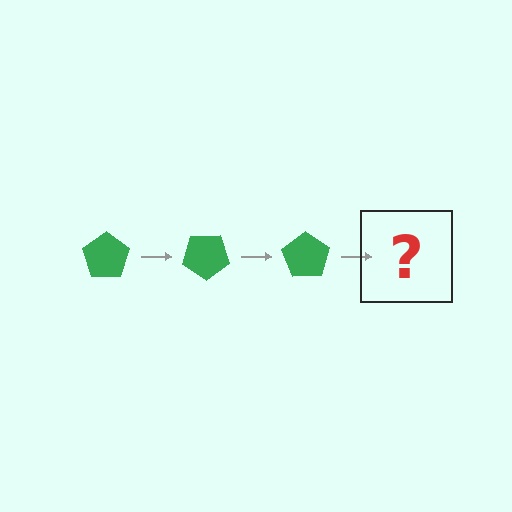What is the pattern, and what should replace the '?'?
The pattern is that the pentagon rotates 35 degrees each step. The '?' should be a green pentagon rotated 105 degrees.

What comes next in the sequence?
The next element should be a green pentagon rotated 105 degrees.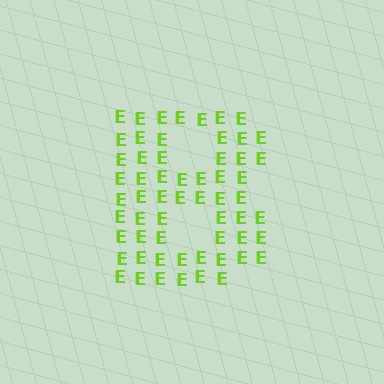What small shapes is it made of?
It is made of small letter E's.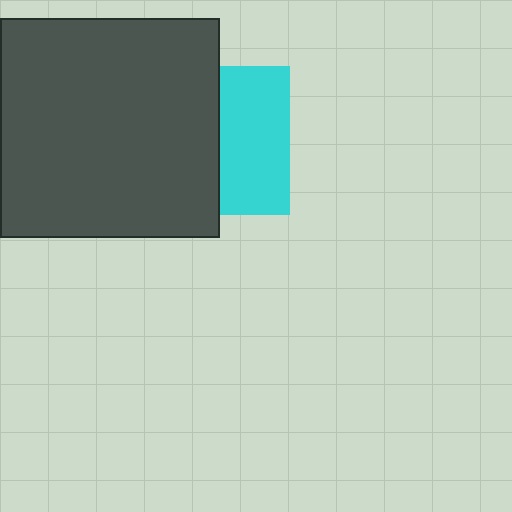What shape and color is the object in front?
The object in front is a dark gray square.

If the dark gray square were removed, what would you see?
You would see the complete cyan square.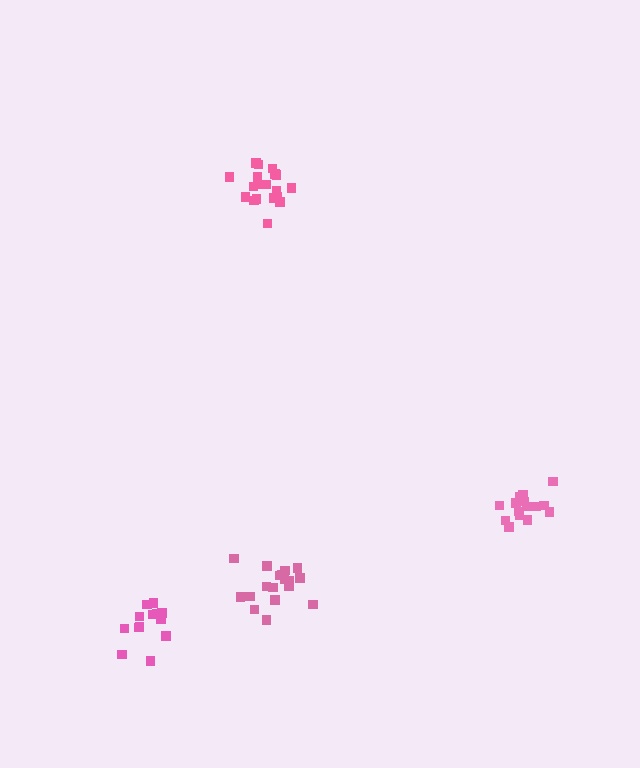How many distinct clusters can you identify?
There are 4 distinct clusters.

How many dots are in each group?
Group 1: 18 dots, Group 2: 15 dots, Group 3: 19 dots, Group 4: 14 dots (66 total).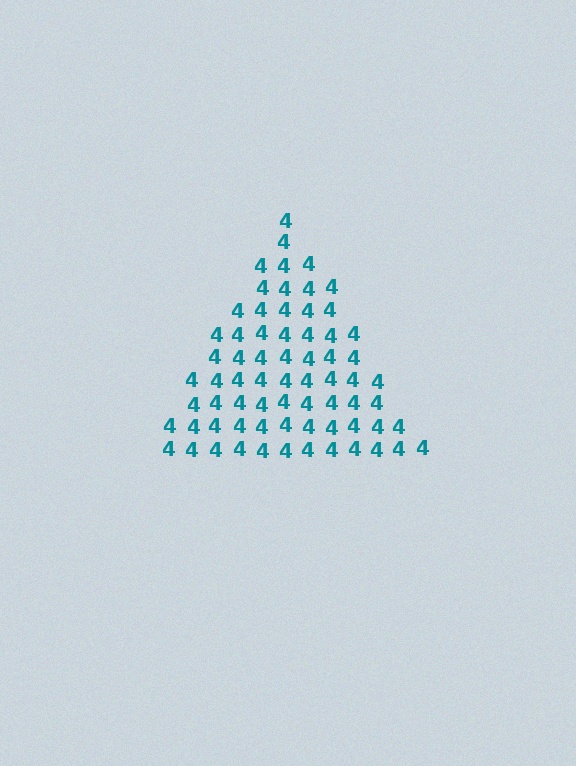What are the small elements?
The small elements are digit 4's.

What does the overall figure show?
The overall figure shows a triangle.